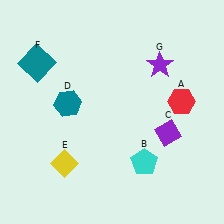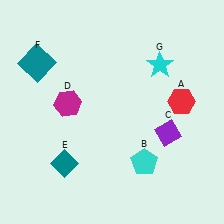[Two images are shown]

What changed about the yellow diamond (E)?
In Image 1, E is yellow. In Image 2, it changed to teal.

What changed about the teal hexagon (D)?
In Image 1, D is teal. In Image 2, it changed to magenta.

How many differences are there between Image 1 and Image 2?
There are 3 differences between the two images.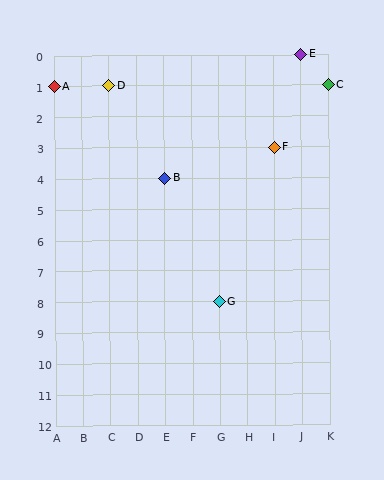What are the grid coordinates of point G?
Point G is at grid coordinates (G, 8).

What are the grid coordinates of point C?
Point C is at grid coordinates (K, 1).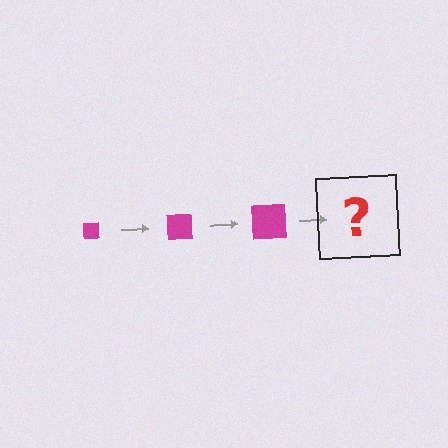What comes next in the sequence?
The next element should be a magenta square, larger than the previous one.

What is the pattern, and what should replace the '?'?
The pattern is that the square gets progressively larger each step. The '?' should be a magenta square, larger than the previous one.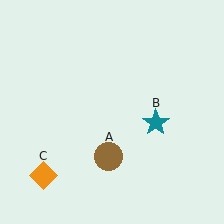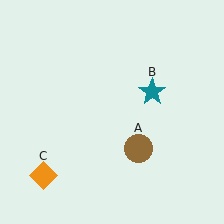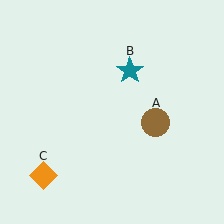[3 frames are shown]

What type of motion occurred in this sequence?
The brown circle (object A), teal star (object B) rotated counterclockwise around the center of the scene.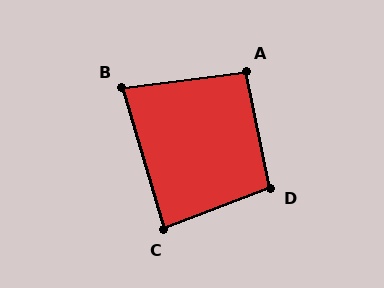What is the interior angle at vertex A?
Approximately 95 degrees (approximately right).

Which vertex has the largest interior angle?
D, at approximately 99 degrees.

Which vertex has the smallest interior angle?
B, at approximately 81 degrees.